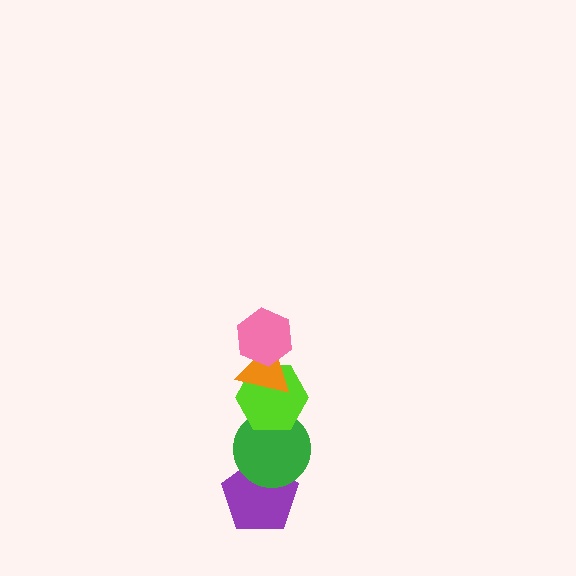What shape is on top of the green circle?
The lime hexagon is on top of the green circle.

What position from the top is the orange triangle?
The orange triangle is 2nd from the top.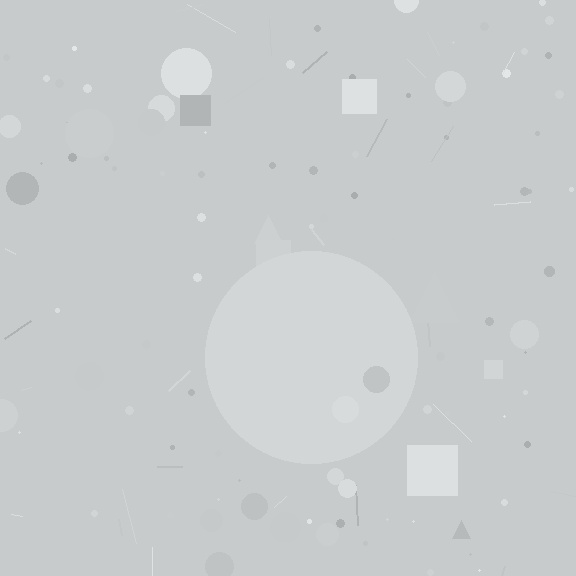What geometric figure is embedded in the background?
A circle is embedded in the background.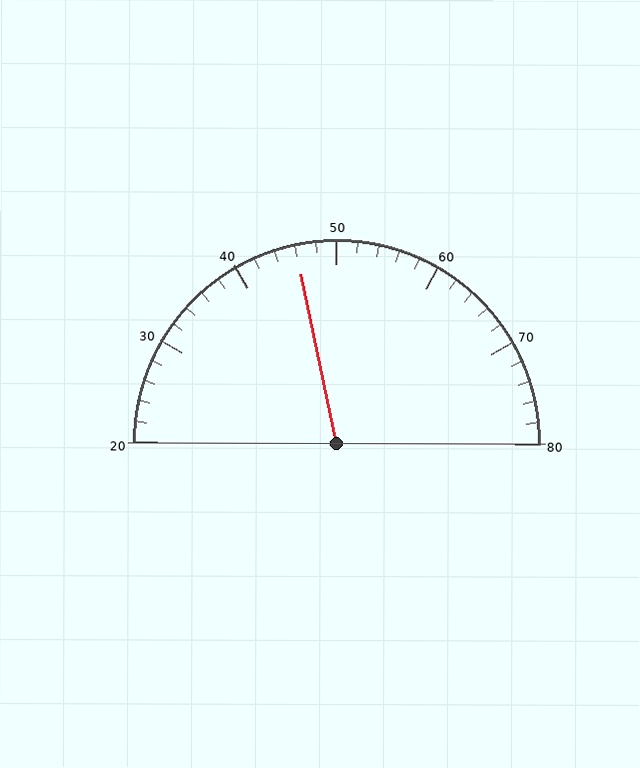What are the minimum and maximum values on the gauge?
The gauge ranges from 20 to 80.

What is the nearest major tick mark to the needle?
The nearest major tick mark is 50.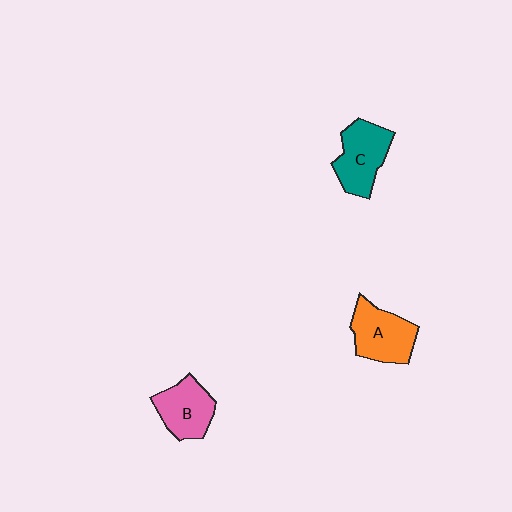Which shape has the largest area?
Shape A (orange).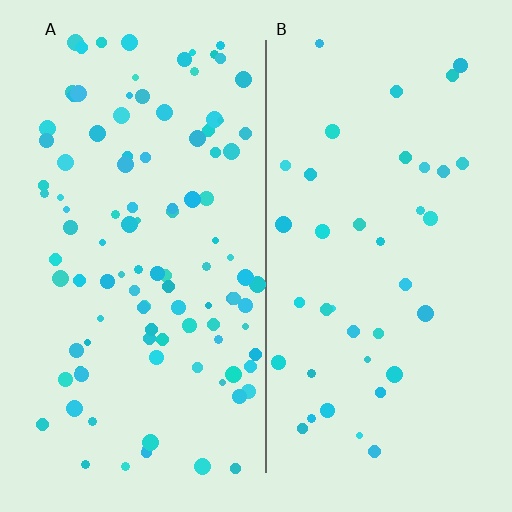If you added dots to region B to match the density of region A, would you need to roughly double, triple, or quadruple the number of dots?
Approximately triple.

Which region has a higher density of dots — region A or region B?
A (the left).